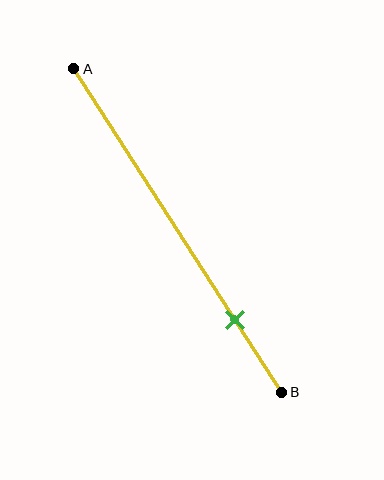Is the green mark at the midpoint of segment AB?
No, the mark is at about 80% from A, not at the 50% midpoint.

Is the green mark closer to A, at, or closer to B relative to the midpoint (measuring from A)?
The green mark is closer to point B than the midpoint of segment AB.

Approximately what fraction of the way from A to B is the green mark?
The green mark is approximately 80% of the way from A to B.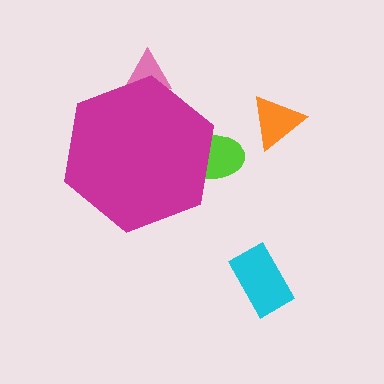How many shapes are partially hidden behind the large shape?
2 shapes are partially hidden.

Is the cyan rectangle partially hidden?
No, the cyan rectangle is fully visible.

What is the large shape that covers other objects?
A magenta hexagon.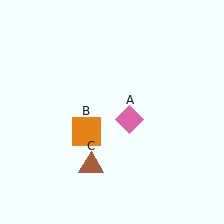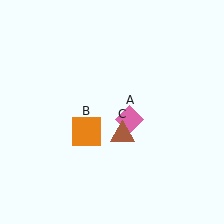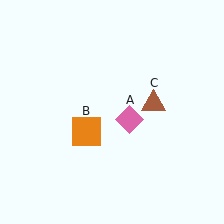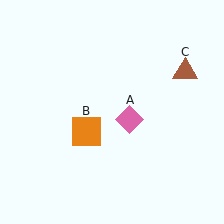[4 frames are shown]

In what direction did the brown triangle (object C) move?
The brown triangle (object C) moved up and to the right.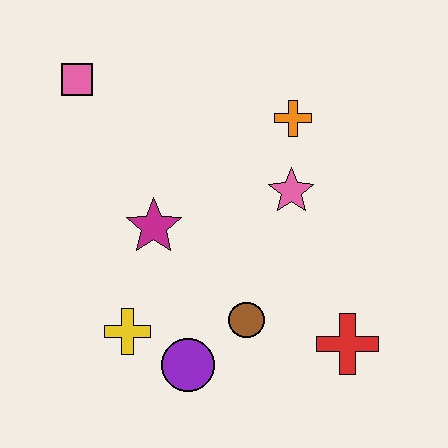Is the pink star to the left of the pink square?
No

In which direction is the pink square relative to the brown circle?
The pink square is above the brown circle.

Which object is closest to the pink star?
The orange cross is closest to the pink star.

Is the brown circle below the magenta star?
Yes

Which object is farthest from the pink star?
The pink square is farthest from the pink star.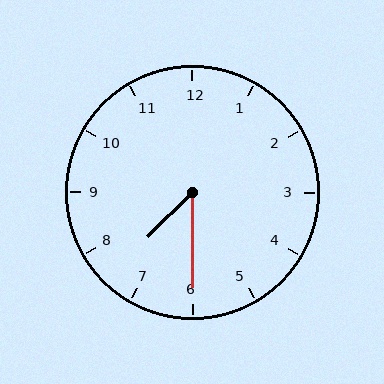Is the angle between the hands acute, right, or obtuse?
It is acute.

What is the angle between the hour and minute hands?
Approximately 45 degrees.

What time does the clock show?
7:30.